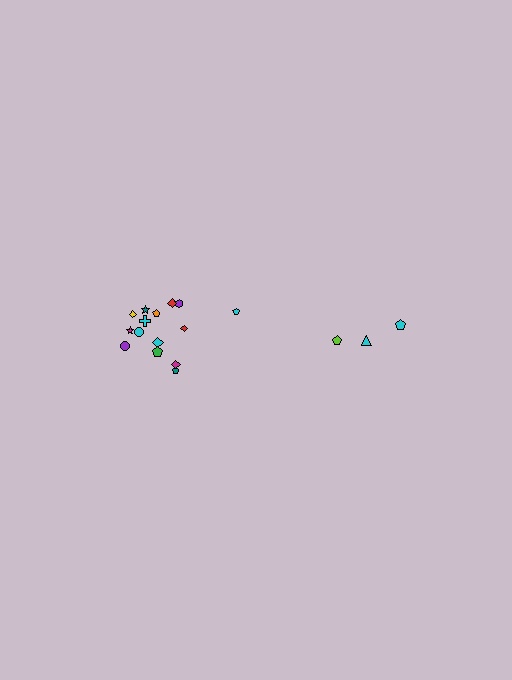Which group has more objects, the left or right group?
The left group.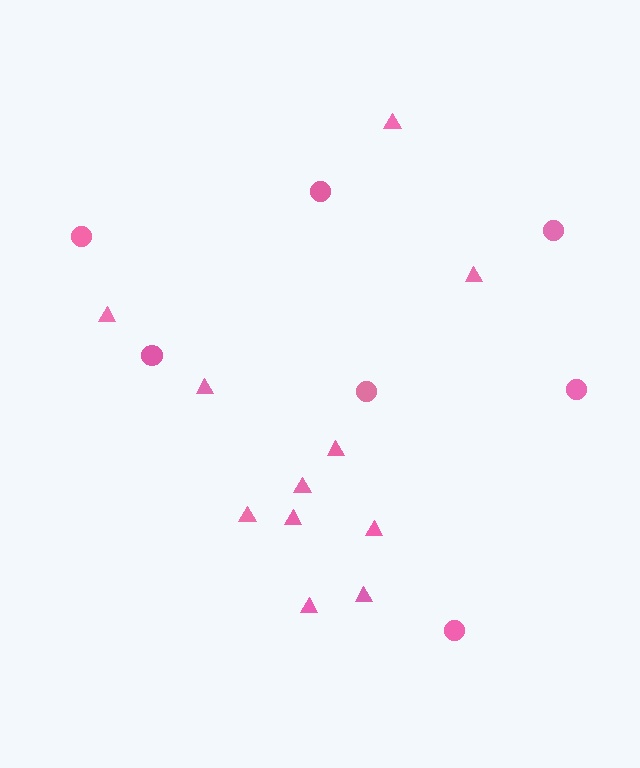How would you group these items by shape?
There are 2 groups: one group of circles (7) and one group of triangles (11).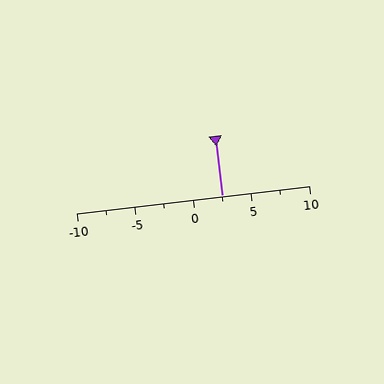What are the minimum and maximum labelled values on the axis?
The axis runs from -10 to 10.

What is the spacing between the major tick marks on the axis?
The major ticks are spaced 5 apart.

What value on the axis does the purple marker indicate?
The marker indicates approximately 2.5.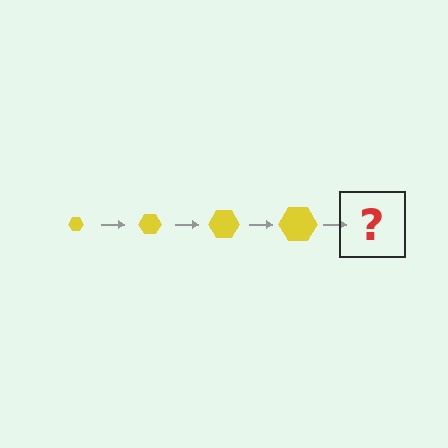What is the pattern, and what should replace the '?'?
The pattern is that the hexagon gets progressively larger each step. The '?' should be a yellow hexagon, larger than the previous one.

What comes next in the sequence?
The next element should be a yellow hexagon, larger than the previous one.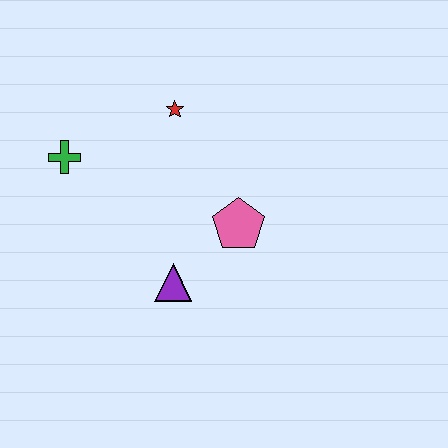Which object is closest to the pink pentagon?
The purple triangle is closest to the pink pentagon.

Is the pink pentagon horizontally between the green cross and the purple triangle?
No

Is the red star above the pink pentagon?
Yes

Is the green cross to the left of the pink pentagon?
Yes